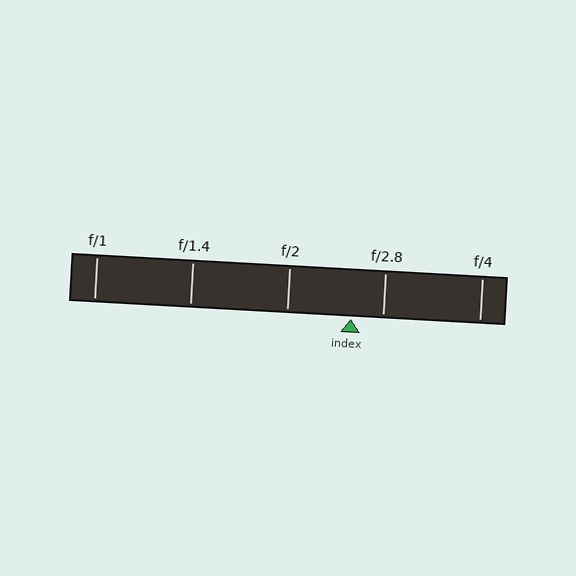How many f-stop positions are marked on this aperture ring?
There are 5 f-stop positions marked.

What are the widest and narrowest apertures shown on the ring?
The widest aperture shown is f/1 and the narrowest is f/4.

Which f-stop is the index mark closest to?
The index mark is closest to f/2.8.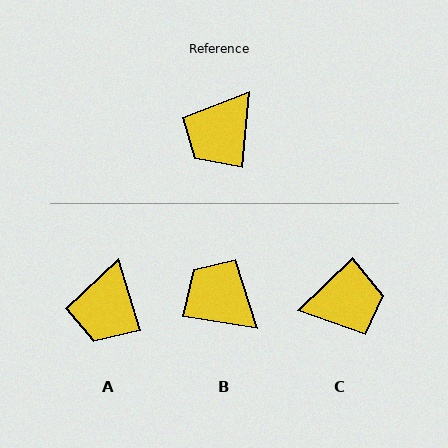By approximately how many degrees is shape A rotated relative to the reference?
Approximately 23 degrees counter-clockwise.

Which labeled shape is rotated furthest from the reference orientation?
C, about 140 degrees away.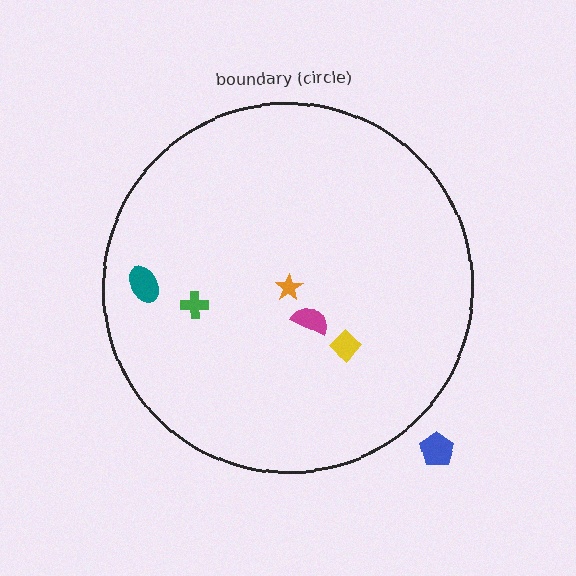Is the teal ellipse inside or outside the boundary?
Inside.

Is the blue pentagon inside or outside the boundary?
Outside.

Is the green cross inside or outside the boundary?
Inside.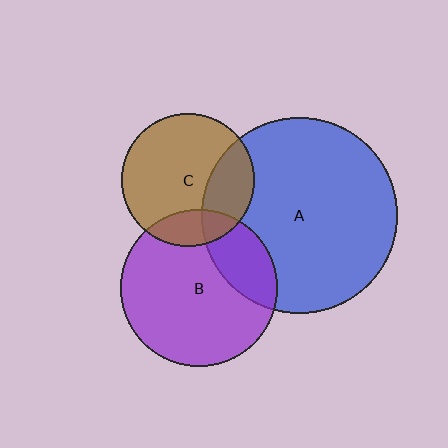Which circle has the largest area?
Circle A (blue).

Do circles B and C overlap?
Yes.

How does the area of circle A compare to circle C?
Approximately 2.2 times.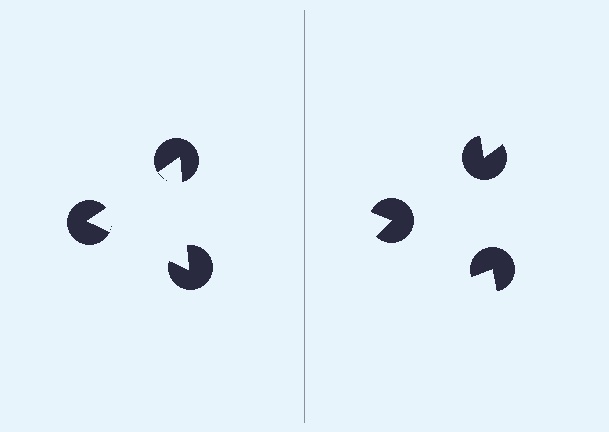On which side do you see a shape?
An illusory triangle appears on the left side. On the right side the wedge cuts are rotated, so no coherent shape forms.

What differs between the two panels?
The pac-man discs are positioned identically on both sides; only the wedge orientations differ. On the left they align to a triangle; on the right they are misaligned.